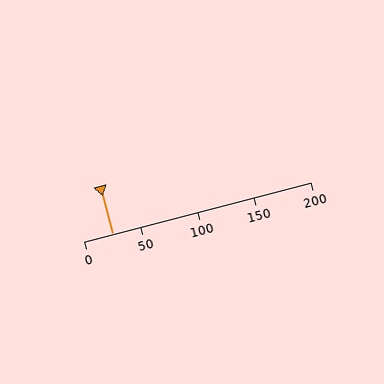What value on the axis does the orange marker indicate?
The marker indicates approximately 25.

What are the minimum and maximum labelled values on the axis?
The axis runs from 0 to 200.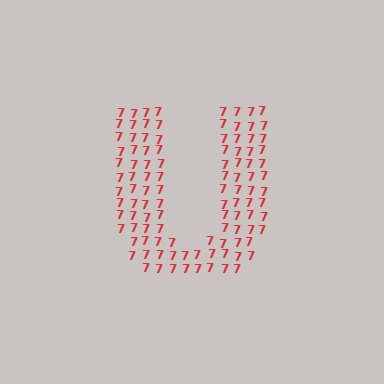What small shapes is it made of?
It is made of small digit 7's.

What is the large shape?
The large shape is the letter U.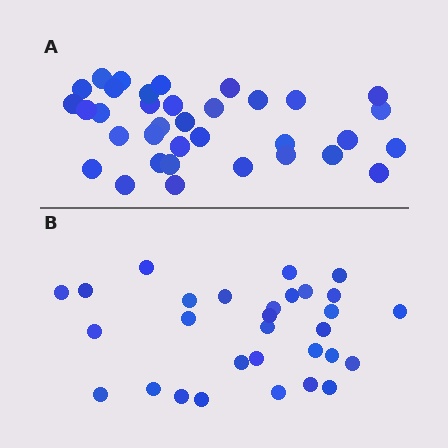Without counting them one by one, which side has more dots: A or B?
Region A (the top region) has more dots.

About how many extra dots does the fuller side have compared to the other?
Region A has about 5 more dots than region B.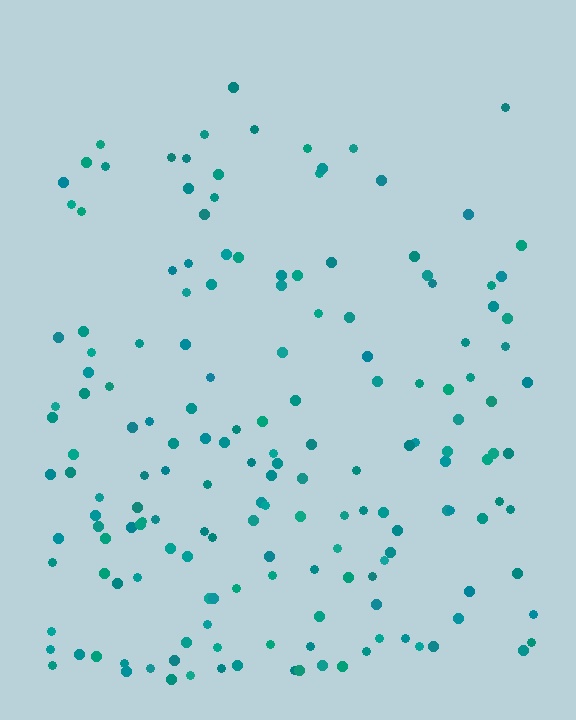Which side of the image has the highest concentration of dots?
The bottom.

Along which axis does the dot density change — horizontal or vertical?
Vertical.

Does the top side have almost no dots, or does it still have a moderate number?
Still a moderate number, just noticeably fewer than the bottom.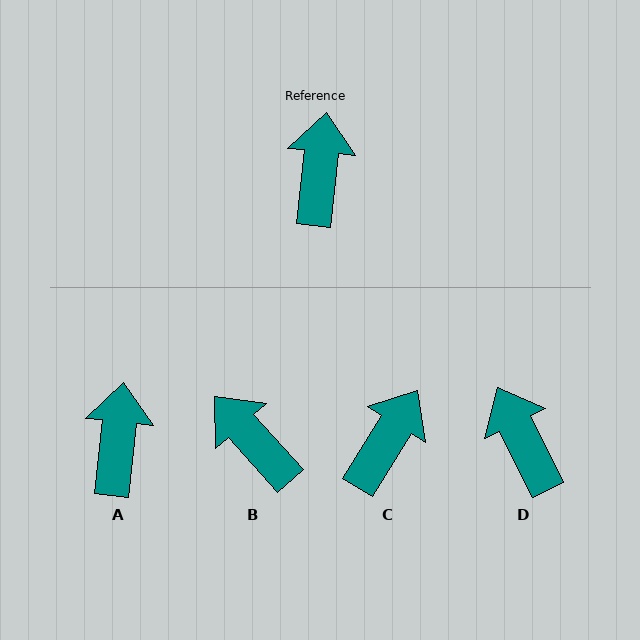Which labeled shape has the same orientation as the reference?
A.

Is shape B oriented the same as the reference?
No, it is off by about 48 degrees.